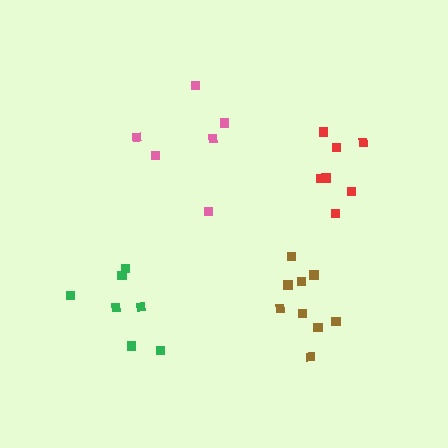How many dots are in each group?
Group 1: 7 dots, Group 2: 6 dots, Group 3: 7 dots, Group 4: 9 dots (29 total).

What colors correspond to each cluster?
The clusters are colored: red, pink, green, brown.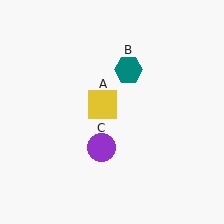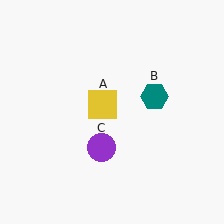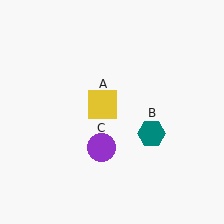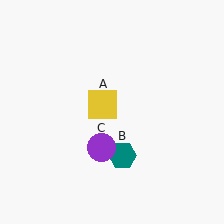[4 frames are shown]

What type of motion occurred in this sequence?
The teal hexagon (object B) rotated clockwise around the center of the scene.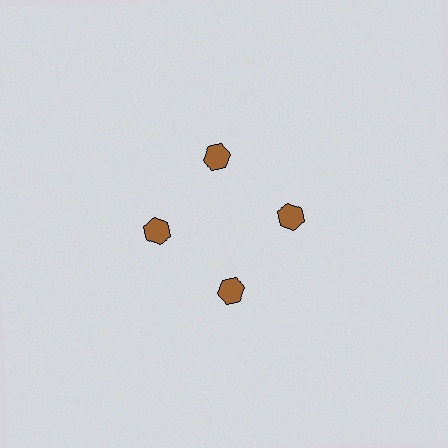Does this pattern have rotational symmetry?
Yes, this pattern has 4-fold rotational symmetry. It looks the same after rotating 90 degrees around the center.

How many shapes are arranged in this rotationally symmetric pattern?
There are 4 shapes, arranged in 4 groups of 1.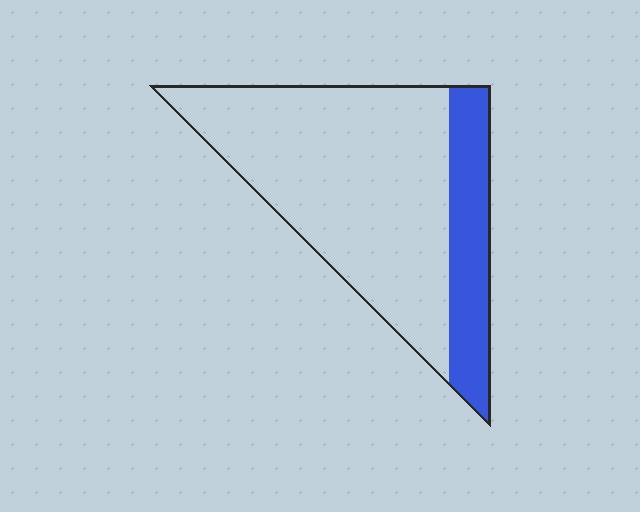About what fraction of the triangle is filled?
About one quarter (1/4).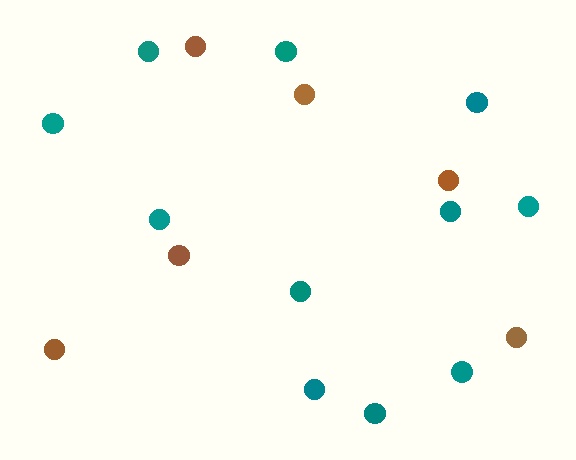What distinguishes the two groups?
There are 2 groups: one group of teal circles (11) and one group of brown circles (6).